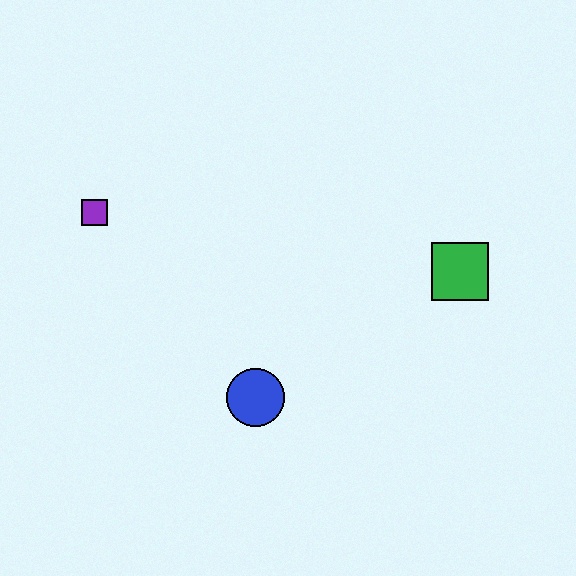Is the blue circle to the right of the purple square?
Yes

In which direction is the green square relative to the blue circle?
The green square is to the right of the blue circle.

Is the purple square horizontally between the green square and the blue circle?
No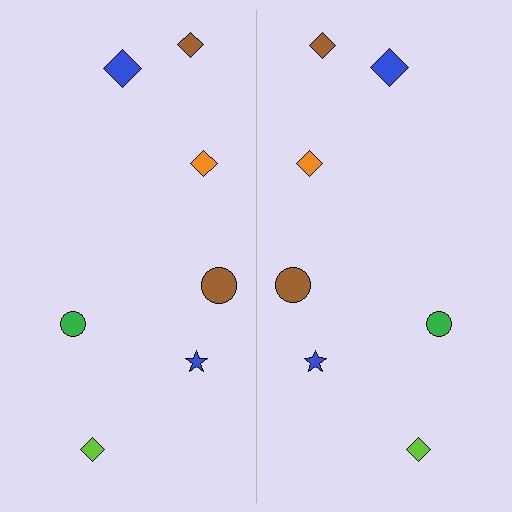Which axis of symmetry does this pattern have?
The pattern has a vertical axis of symmetry running through the center of the image.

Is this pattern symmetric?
Yes, this pattern has bilateral (reflection) symmetry.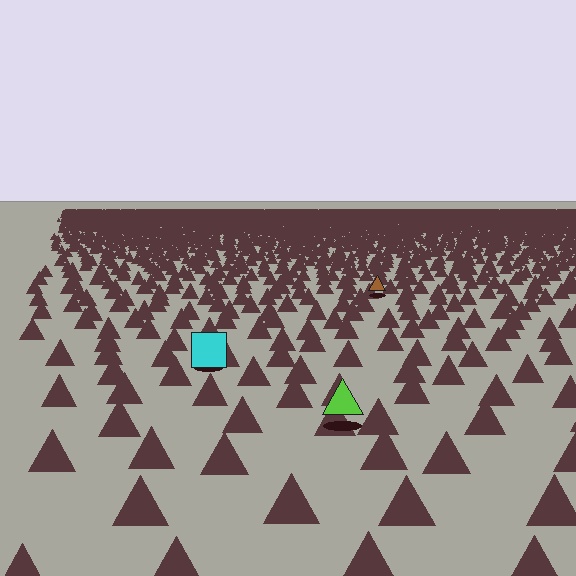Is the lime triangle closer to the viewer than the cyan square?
Yes. The lime triangle is closer — you can tell from the texture gradient: the ground texture is coarser near it.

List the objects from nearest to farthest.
From nearest to farthest: the lime triangle, the cyan square, the brown triangle.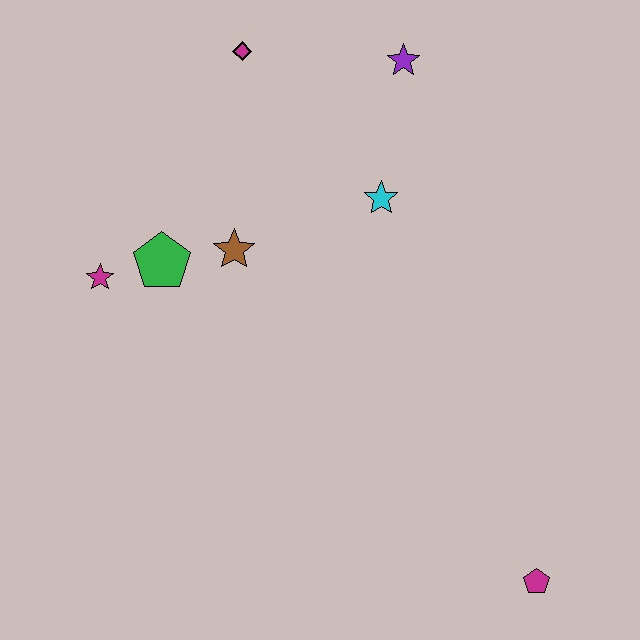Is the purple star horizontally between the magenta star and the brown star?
No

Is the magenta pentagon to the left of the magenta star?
No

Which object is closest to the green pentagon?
The magenta star is closest to the green pentagon.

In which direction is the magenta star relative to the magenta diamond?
The magenta star is below the magenta diamond.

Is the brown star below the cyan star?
Yes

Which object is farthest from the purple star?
The magenta pentagon is farthest from the purple star.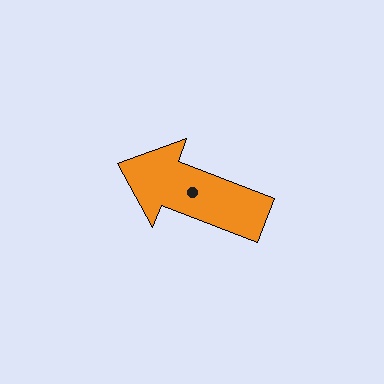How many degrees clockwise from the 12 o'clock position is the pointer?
Approximately 291 degrees.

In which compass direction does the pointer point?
West.